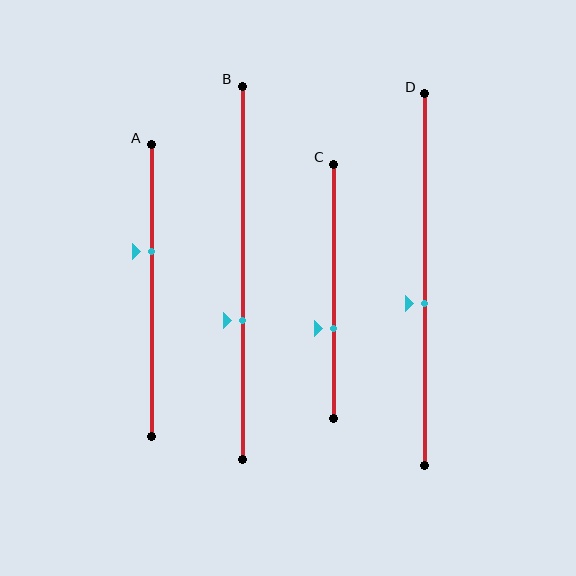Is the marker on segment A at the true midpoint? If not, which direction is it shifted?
No, the marker on segment A is shifted upward by about 13% of the segment length.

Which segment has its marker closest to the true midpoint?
Segment D has its marker closest to the true midpoint.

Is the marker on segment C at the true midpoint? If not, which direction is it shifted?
No, the marker on segment C is shifted downward by about 15% of the segment length.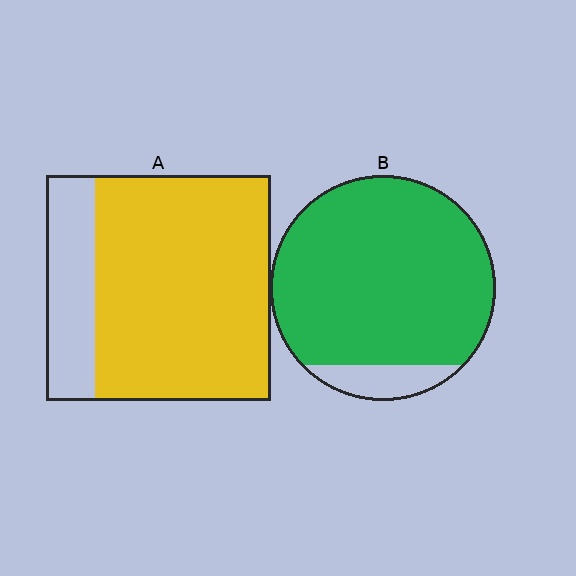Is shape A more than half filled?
Yes.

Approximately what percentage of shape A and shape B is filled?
A is approximately 80% and B is approximately 90%.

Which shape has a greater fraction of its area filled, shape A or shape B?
Shape B.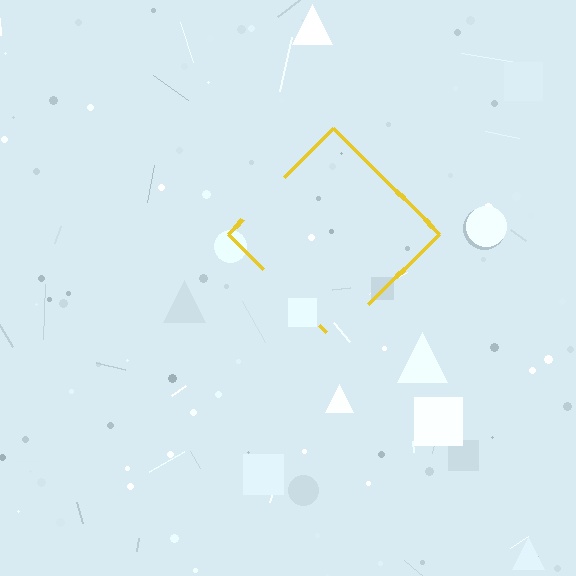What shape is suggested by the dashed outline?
The dashed outline suggests a diamond.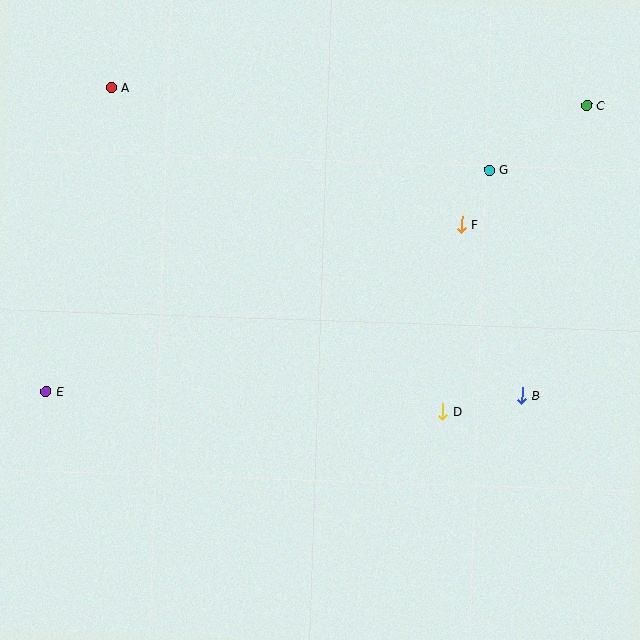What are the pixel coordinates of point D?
Point D is at (443, 411).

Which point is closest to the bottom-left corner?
Point E is closest to the bottom-left corner.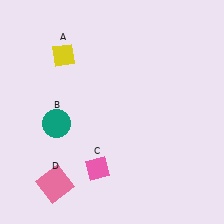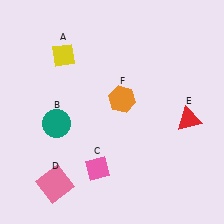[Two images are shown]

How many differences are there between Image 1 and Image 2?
There are 2 differences between the two images.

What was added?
A red triangle (E), an orange hexagon (F) were added in Image 2.